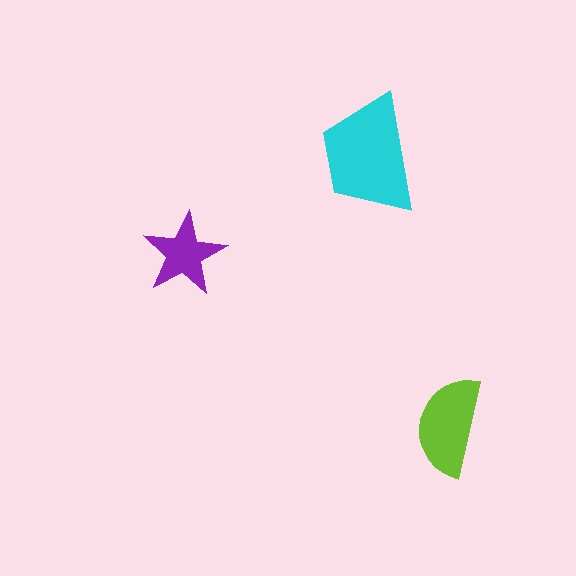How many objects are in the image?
There are 3 objects in the image.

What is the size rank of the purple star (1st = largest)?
3rd.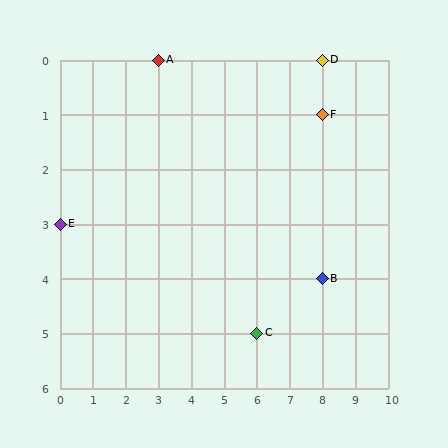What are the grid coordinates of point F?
Point F is at grid coordinates (8, 1).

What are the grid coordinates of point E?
Point E is at grid coordinates (0, 3).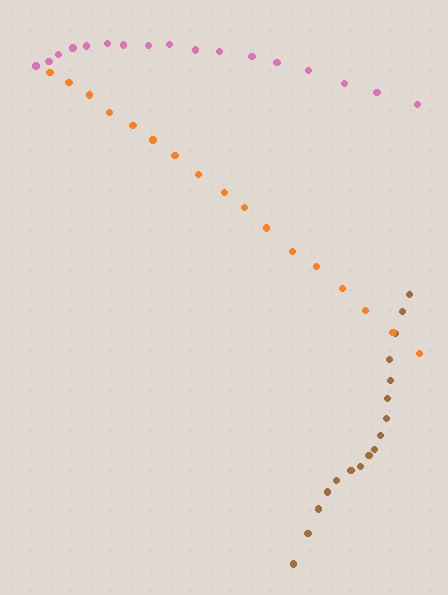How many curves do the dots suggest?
There are 3 distinct paths.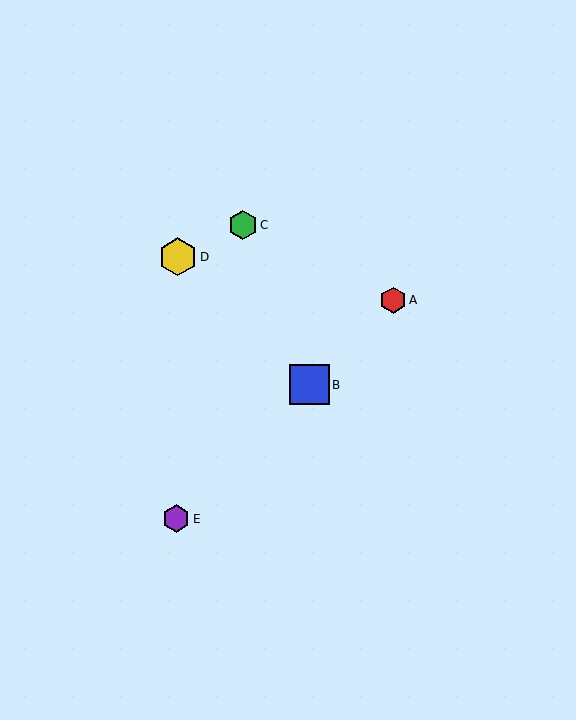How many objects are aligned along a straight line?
3 objects (A, B, E) are aligned along a straight line.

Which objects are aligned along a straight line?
Objects A, B, E are aligned along a straight line.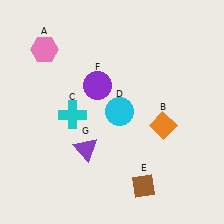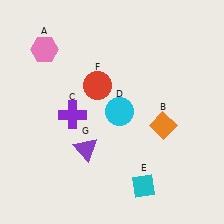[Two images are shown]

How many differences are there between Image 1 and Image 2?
There are 3 differences between the two images.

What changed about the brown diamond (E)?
In Image 1, E is brown. In Image 2, it changed to cyan.